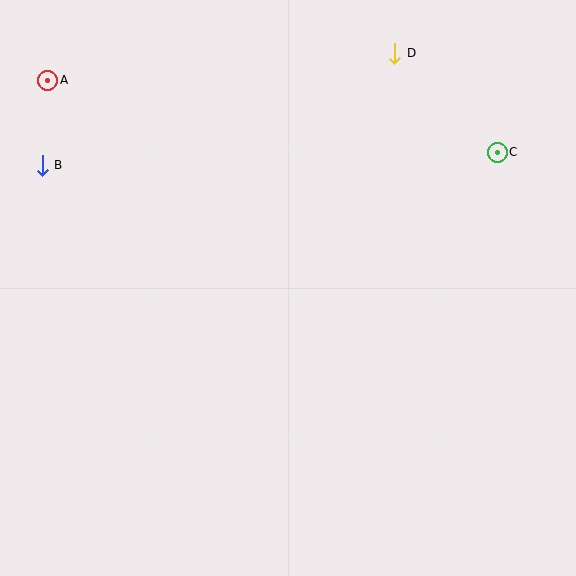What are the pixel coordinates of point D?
Point D is at (395, 53).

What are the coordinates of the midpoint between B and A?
The midpoint between B and A is at (45, 123).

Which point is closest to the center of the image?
Point C at (497, 152) is closest to the center.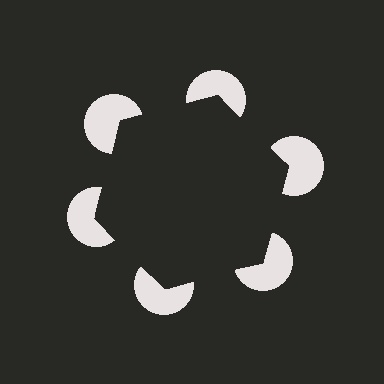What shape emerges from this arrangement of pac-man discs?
An illusory hexagon — its edges are inferred from the aligned wedge cuts in the pac-man discs, not physically drawn.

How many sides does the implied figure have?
6 sides.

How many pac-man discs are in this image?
There are 6 — one at each vertex of the illusory hexagon.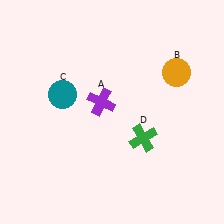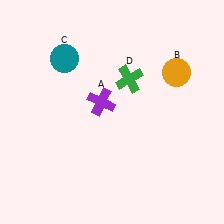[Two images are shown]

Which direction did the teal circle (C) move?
The teal circle (C) moved up.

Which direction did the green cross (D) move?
The green cross (D) moved up.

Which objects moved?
The objects that moved are: the teal circle (C), the green cross (D).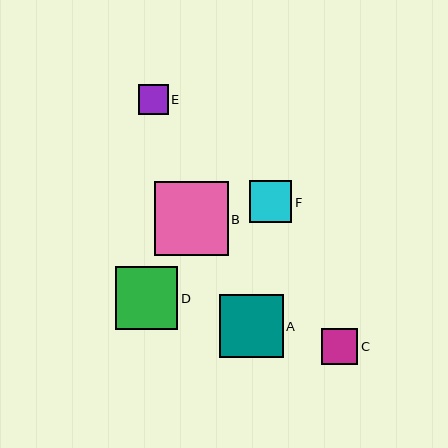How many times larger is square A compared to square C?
Square A is approximately 1.8 times the size of square C.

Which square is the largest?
Square B is the largest with a size of approximately 74 pixels.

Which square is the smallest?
Square E is the smallest with a size of approximately 30 pixels.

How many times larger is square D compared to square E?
Square D is approximately 2.1 times the size of square E.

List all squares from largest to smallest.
From largest to smallest: B, A, D, F, C, E.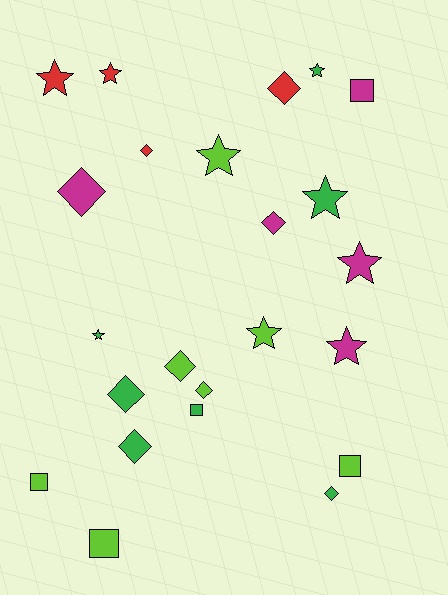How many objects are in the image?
There are 23 objects.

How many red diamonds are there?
There are 2 red diamonds.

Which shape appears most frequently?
Star, with 9 objects.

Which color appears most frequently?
Green, with 7 objects.